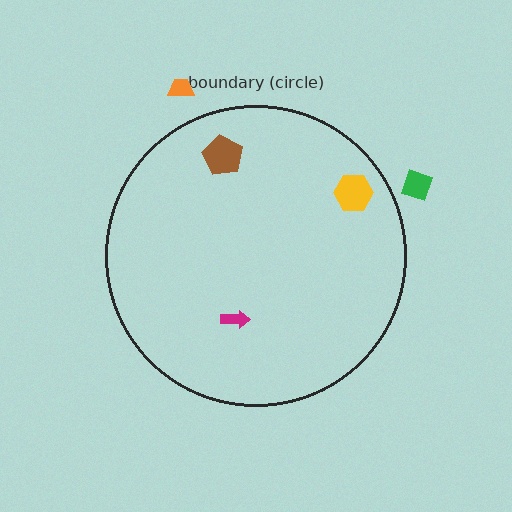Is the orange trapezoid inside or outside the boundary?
Outside.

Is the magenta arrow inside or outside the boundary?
Inside.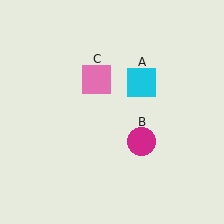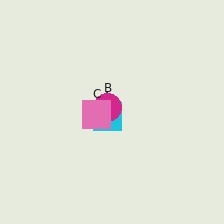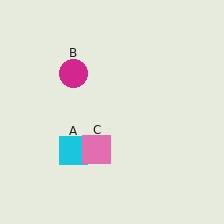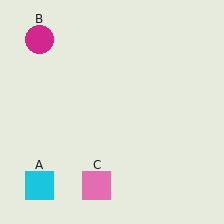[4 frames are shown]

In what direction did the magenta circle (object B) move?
The magenta circle (object B) moved up and to the left.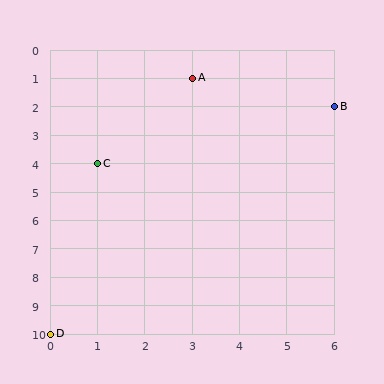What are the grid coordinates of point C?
Point C is at grid coordinates (1, 4).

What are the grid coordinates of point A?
Point A is at grid coordinates (3, 1).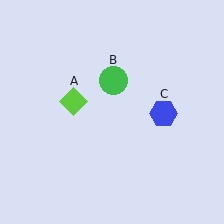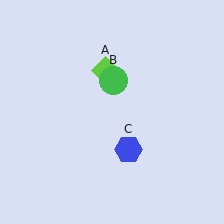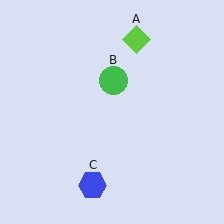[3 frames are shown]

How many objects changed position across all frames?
2 objects changed position: lime diamond (object A), blue hexagon (object C).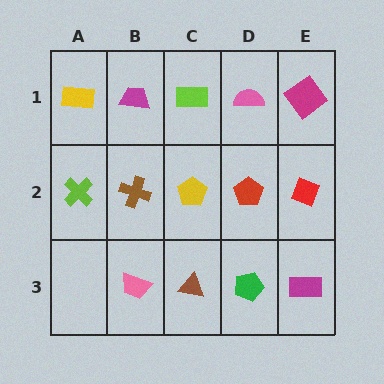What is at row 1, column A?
A yellow rectangle.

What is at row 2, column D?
A red pentagon.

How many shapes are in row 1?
5 shapes.